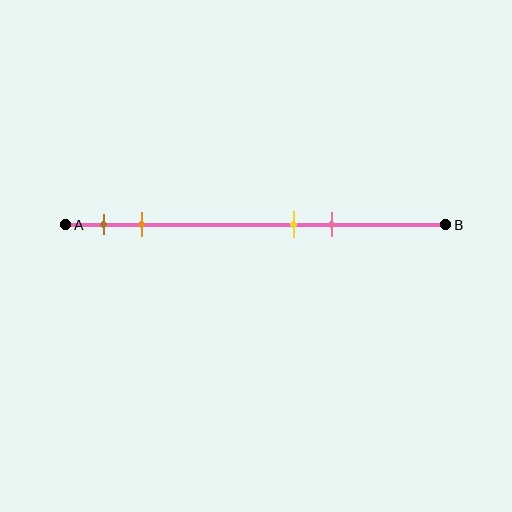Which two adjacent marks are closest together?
The yellow and pink marks are the closest adjacent pair.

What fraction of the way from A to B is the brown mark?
The brown mark is approximately 10% (0.1) of the way from A to B.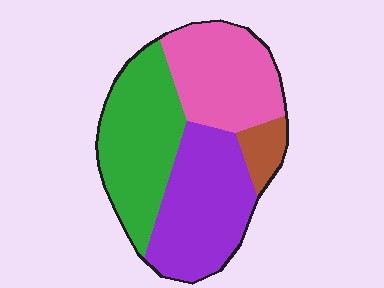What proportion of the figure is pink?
Pink takes up about one quarter (1/4) of the figure.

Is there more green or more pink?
Green.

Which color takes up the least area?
Brown, at roughly 5%.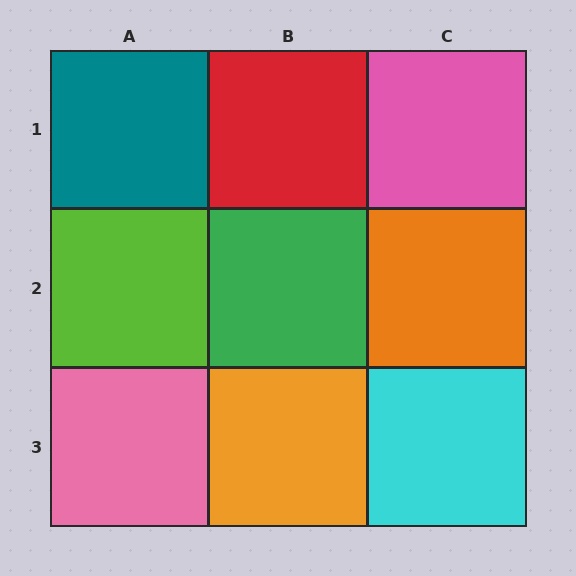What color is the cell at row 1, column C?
Pink.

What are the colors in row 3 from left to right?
Pink, orange, cyan.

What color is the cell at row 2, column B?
Green.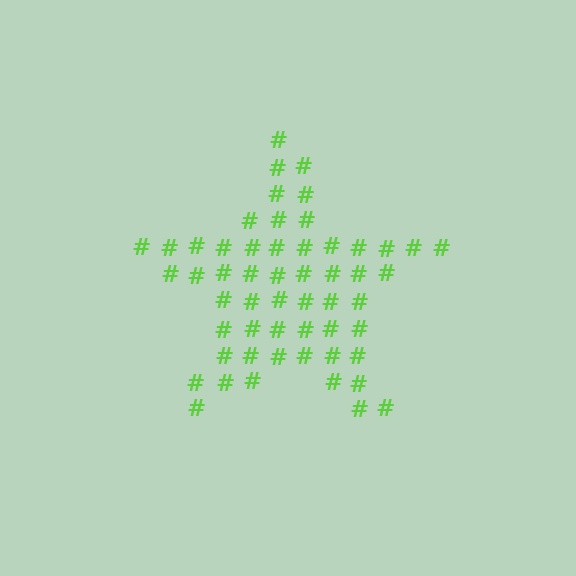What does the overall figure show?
The overall figure shows a star.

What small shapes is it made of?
It is made of small hash symbols.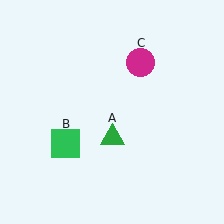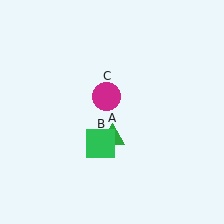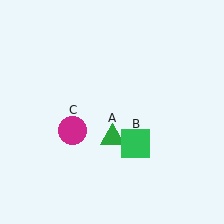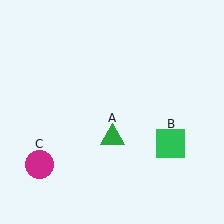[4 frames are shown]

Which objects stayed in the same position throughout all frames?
Green triangle (object A) remained stationary.